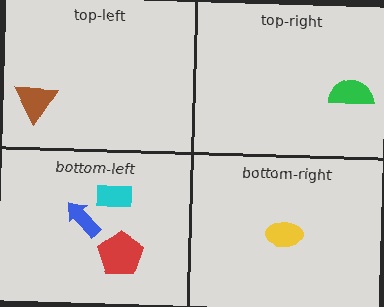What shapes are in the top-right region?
The green semicircle.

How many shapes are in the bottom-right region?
1.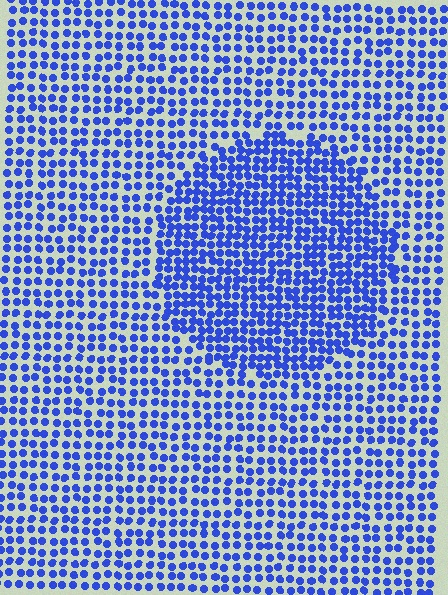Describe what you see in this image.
The image contains small blue elements arranged at two different densities. A circle-shaped region is visible where the elements are more densely packed than the surrounding area.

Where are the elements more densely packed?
The elements are more densely packed inside the circle boundary.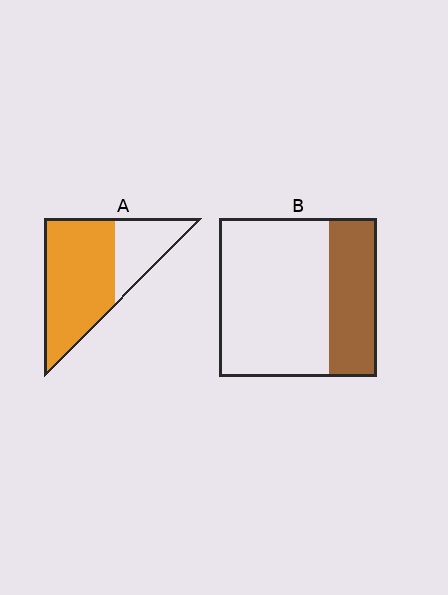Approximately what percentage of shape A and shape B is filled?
A is approximately 70% and B is approximately 30%.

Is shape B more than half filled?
No.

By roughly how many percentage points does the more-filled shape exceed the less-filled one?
By roughly 40 percentage points (A over B).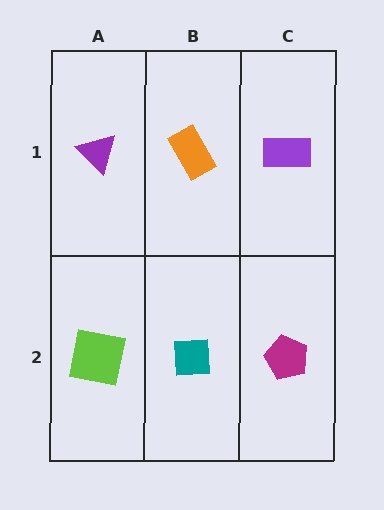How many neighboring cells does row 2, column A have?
2.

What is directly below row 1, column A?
A lime square.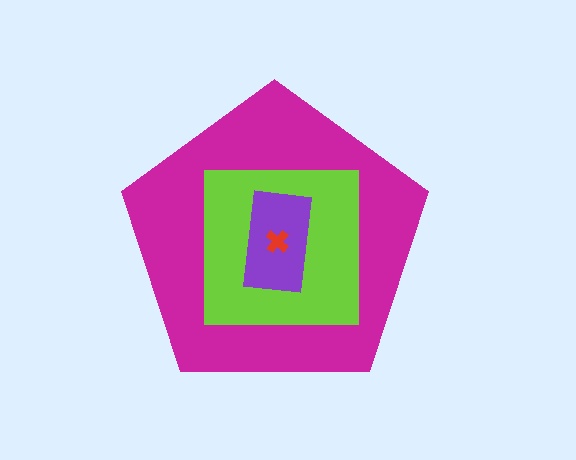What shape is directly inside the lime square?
The purple rectangle.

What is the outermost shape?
The magenta pentagon.